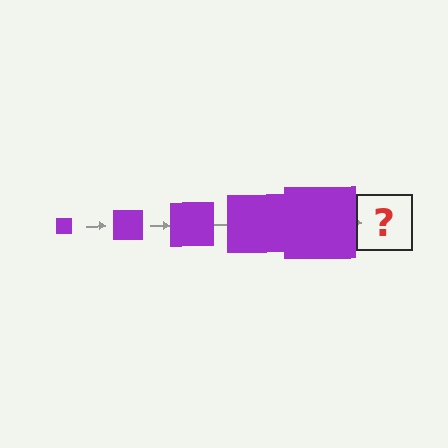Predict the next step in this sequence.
The next step is a purple square, larger than the previous one.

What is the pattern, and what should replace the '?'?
The pattern is that the square gets progressively larger each step. The '?' should be a purple square, larger than the previous one.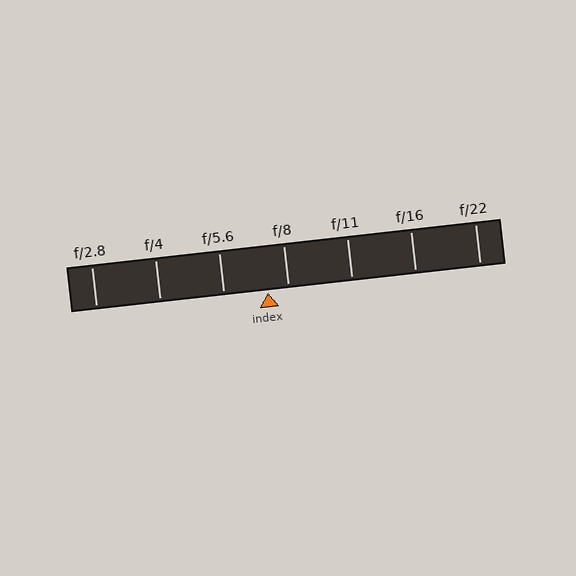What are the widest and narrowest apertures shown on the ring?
The widest aperture shown is f/2.8 and the narrowest is f/22.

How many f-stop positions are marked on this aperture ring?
There are 7 f-stop positions marked.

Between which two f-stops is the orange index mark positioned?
The index mark is between f/5.6 and f/8.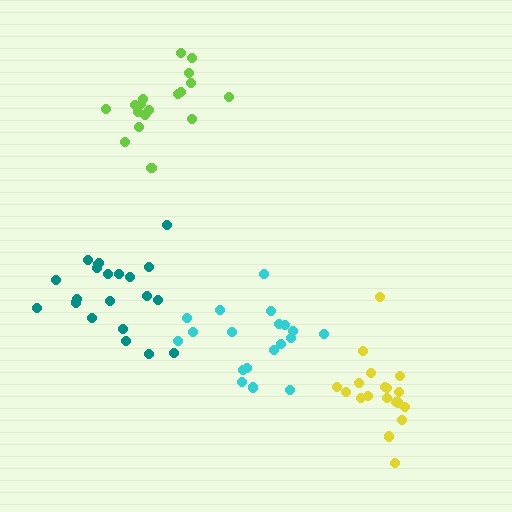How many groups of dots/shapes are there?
There are 4 groups.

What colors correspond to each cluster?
The clusters are colored: yellow, teal, cyan, lime.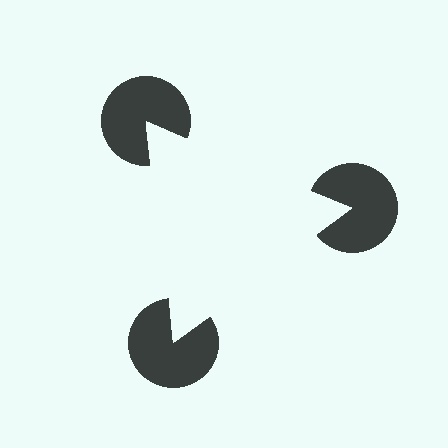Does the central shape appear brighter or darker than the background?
It typically appears slightly brighter than the background, even though no actual brightness change is drawn.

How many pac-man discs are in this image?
There are 3 — one at each vertex of the illusory triangle.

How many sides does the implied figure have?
3 sides.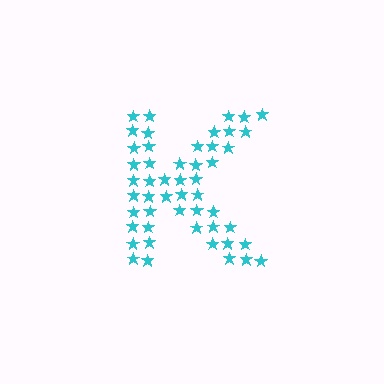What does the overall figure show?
The overall figure shows the letter K.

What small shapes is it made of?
It is made of small stars.